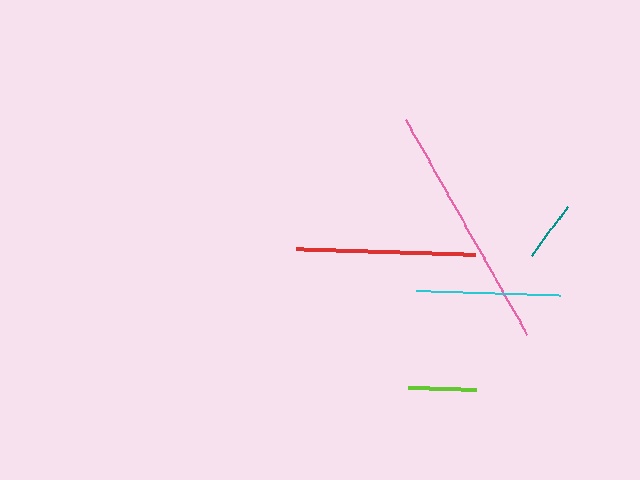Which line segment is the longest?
The pink line is the longest at approximately 247 pixels.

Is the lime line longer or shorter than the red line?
The red line is longer than the lime line.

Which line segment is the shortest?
The teal line is the shortest at approximately 61 pixels.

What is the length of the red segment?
The red segment is approximately 179 pixels long.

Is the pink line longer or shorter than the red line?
The pink line is longer than the red line.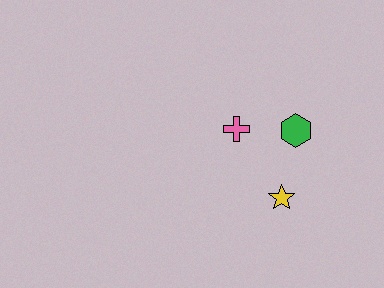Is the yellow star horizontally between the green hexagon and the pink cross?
Yes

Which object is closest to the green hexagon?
The pink cross is closest to the green hexagon.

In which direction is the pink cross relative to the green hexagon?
The pink cross is to the left of the green hexagon.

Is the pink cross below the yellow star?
No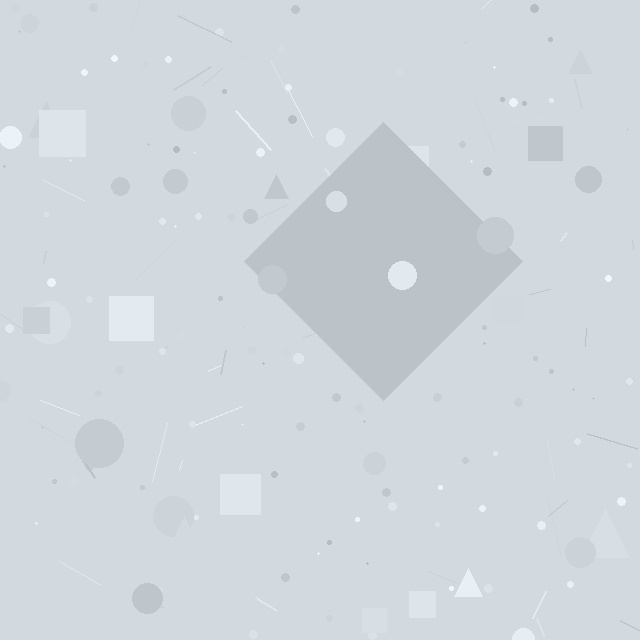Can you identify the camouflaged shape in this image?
The camouflaged shape is a diamond.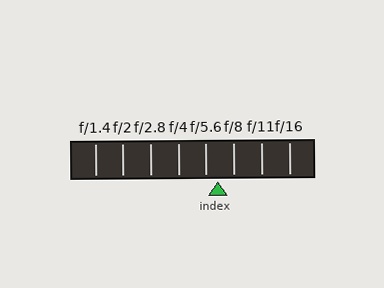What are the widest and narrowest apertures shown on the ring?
The widest aperture shown is f/1.4 and the narrowest is f/16.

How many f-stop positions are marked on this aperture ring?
There are 8 f-stop positions marked.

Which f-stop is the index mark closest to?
The index mark is closest to f/5.6.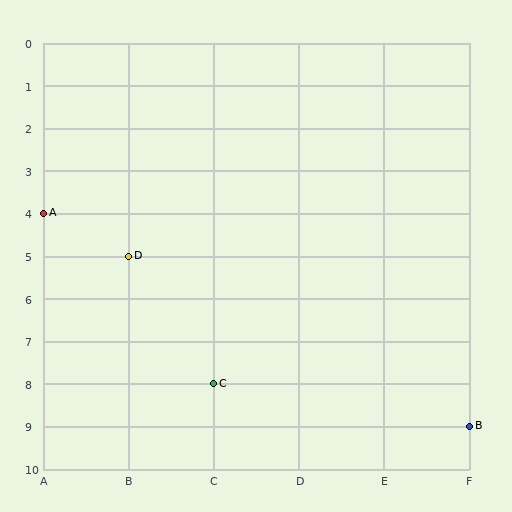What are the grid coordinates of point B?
Point B is at grid coordinates (F, 9).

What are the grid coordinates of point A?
Point A is at grid coordinates (A, 4).